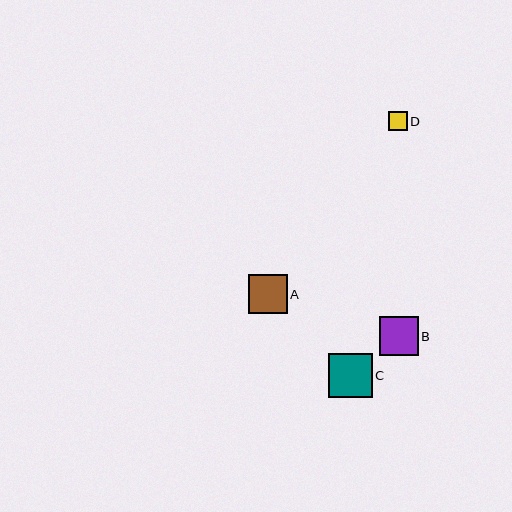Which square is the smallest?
Square D is the smallest with a size of approximately 19 pixels.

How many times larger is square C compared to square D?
Square C is approximately 2.3 times the size of square D.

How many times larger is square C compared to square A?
Square C is approximately 1.1 times the size of square A.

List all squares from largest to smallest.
From largest to smallest: C, B, A, D.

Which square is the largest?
Square C is the largest with a size of approximately 44 pixels.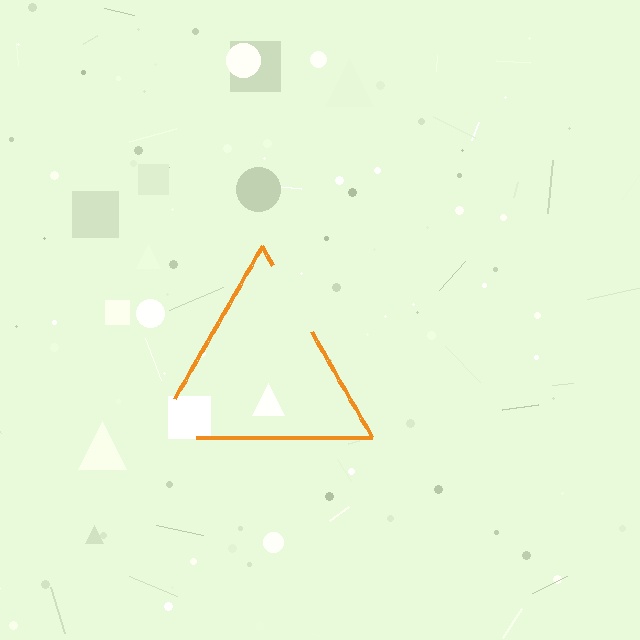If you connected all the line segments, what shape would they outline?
They would outline a triangle.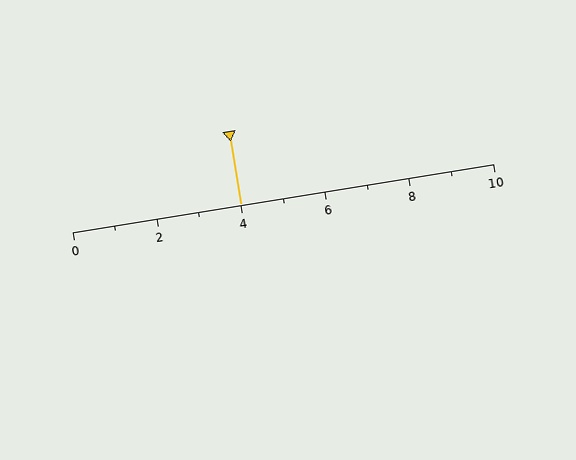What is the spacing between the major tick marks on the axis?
The major ticks are spaced 2 apart.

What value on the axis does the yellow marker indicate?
The marker indicates approximately 4.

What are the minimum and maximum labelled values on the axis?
The axis runs from 0 to 10.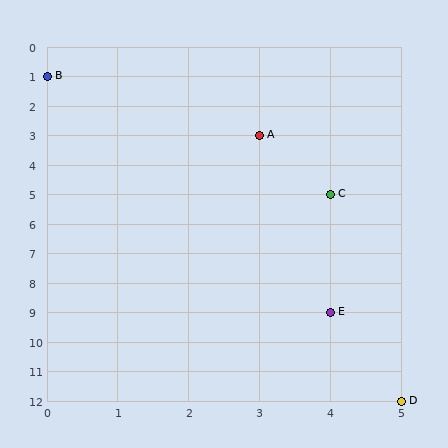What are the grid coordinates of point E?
Point E is at grid coordinates (4, 9).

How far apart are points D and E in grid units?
Points D and E are 1 column and 3 rows apart (about 3.2 grid units diagonally).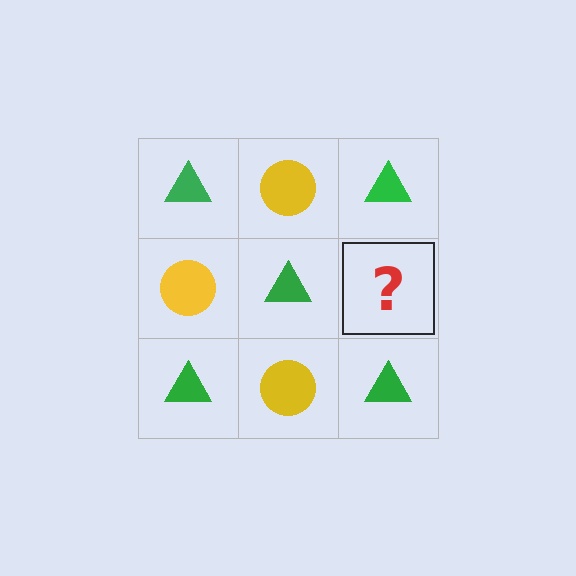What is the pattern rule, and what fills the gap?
The rule is that it alternates green triangle and yellow circle in a checkerboard pattern. The gap should be filled with a yellow circle.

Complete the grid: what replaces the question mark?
The question mark should be replaced with a yellow circle.